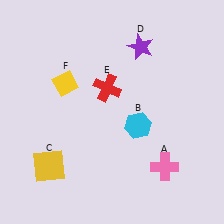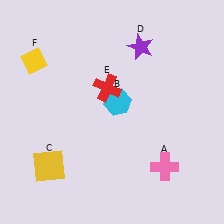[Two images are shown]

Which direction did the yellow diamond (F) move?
The yellow diamond (F) moved left.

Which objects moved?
The objects that moved are: the cyan hexagon (B), the yellow diamond (F).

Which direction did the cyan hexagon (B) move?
The cyan hexagon (B) moved up.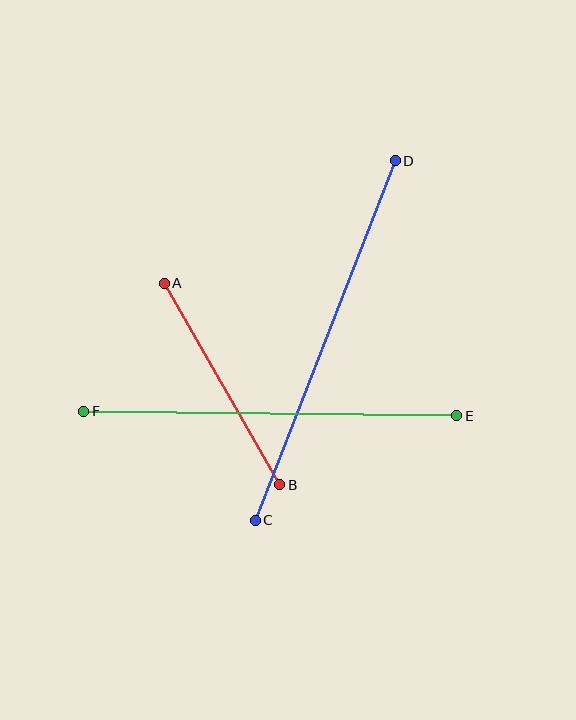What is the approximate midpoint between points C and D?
The midpoint is at approximately (325, 341) pixels.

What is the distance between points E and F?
The distance is approximately 373 pixels.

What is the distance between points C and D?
The distance is approximately 386 pixels.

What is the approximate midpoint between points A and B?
The midpoint is at approximately (222, 384) pixels.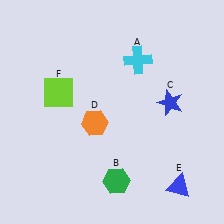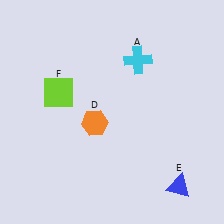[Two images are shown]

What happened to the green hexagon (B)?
The green hexagon (B) was removed in Image 2. It was in the bottom-right area of Image 1.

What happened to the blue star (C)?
The blue star (C) was removed in Image 2. It was in the top-right area of Image 1.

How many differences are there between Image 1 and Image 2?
There are 2 differences between the two images.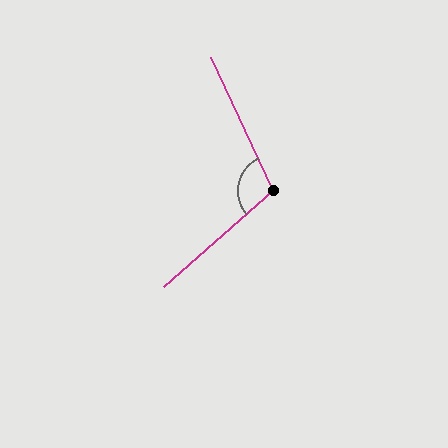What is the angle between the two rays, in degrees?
Approximately 106 degrees.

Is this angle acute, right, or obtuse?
It is obtuse.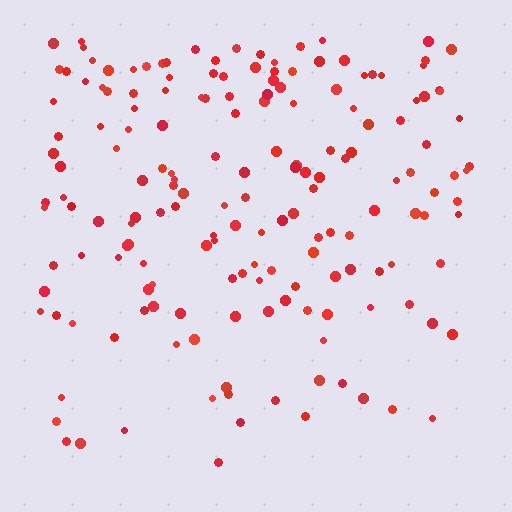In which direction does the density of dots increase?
From bottom to top, with the top side densest.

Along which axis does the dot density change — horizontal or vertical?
Vertical.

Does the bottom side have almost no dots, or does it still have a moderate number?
Still a moderate number, just noticeably fewer than the top.